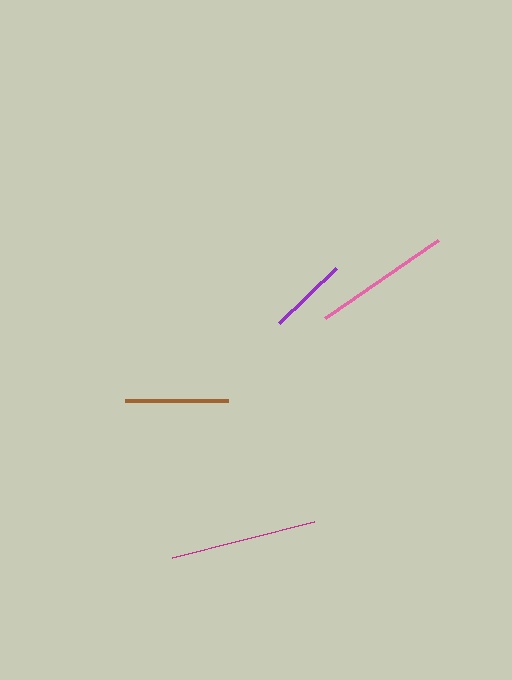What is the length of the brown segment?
The brown segment is approximately 103 pixels long.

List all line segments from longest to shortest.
From longest to shortest: magenta, pink, brown, purple.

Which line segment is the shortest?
The purple line is the shortest at approximately 79 pixels.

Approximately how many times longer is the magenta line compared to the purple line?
The magenta line is approximately 1.9 times the length of the purple line.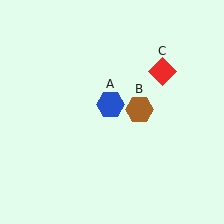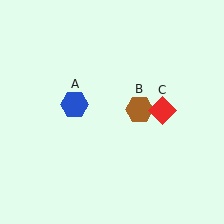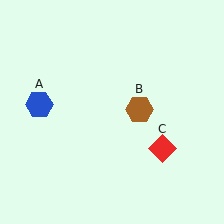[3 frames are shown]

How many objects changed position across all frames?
2 objects changed position: blue hexagon (object A), red diamond (object C).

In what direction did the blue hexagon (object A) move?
The blue hexagon (object A) moved left.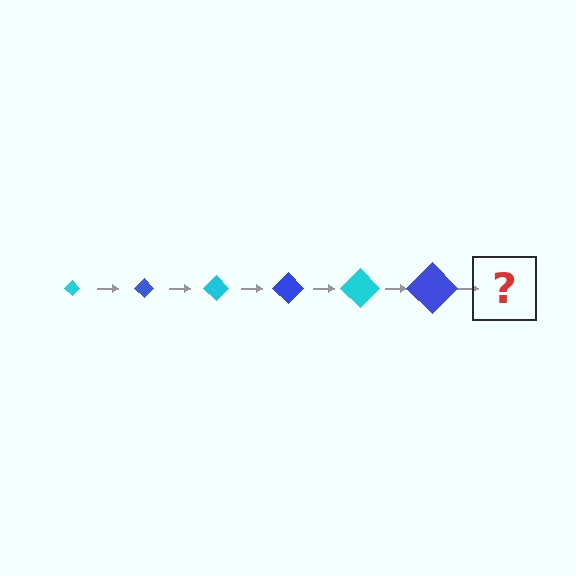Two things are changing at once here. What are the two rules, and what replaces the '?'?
The two rules are that the diamond grows larger each step and the color cycles through cyan and blue. The '?' should be a cyan diamond, larger than the previous one.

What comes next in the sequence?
The next element should be a cyan diamond, larger than the previous one.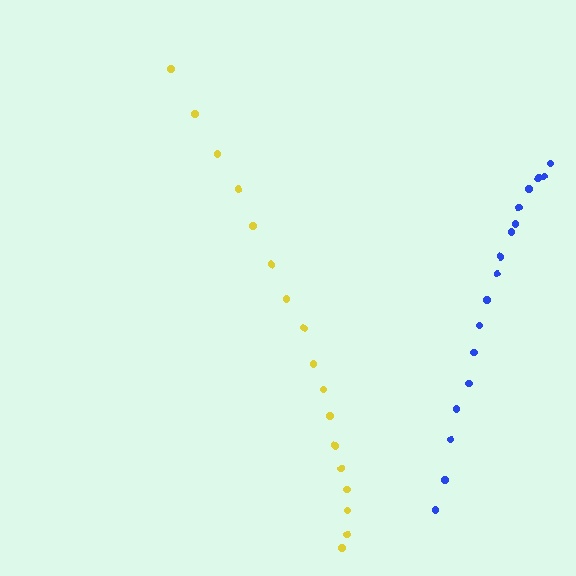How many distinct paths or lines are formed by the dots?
There are 2 distinct paths.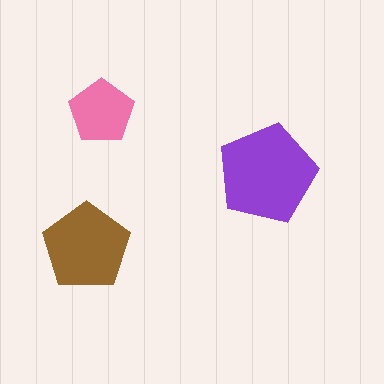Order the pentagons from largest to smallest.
the purple one, the brown one, the pink one.